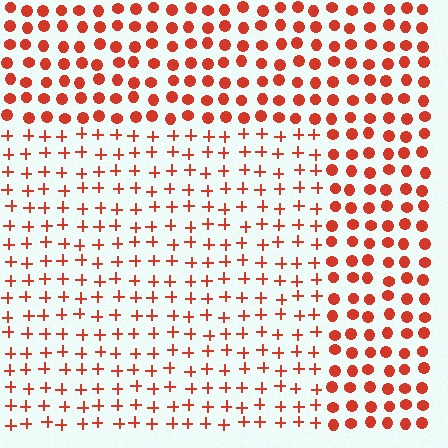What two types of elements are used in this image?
The image uses plus signs inside the rectangle region and circles outside it.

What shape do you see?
I see a rectangle.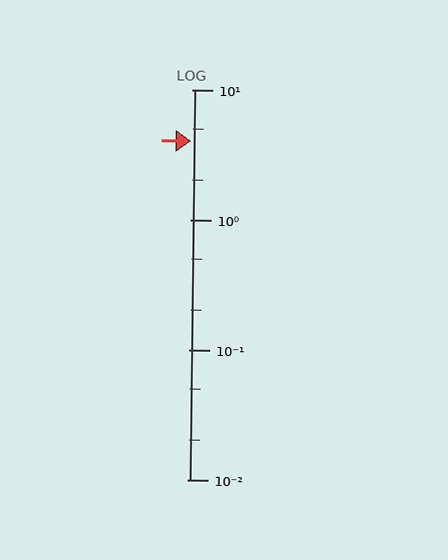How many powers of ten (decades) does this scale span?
The scale spans 3 decades, from 0.01 to 10.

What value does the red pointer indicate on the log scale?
The pointer indicates approximately 4.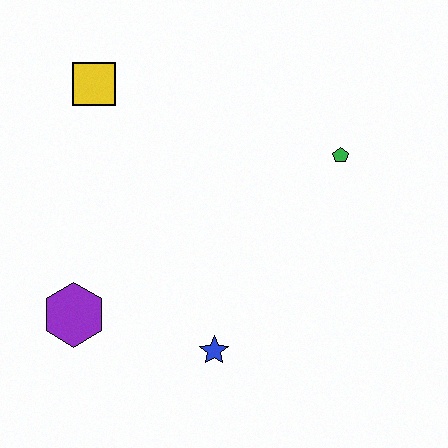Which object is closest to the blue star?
The purple hexagon is closest to the blue star.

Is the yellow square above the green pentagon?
Yes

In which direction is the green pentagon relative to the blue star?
The green pentagon is above the blue star.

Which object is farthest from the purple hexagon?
The green pentagon is farthest from the purple hexagon.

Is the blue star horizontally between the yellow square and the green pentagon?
Yes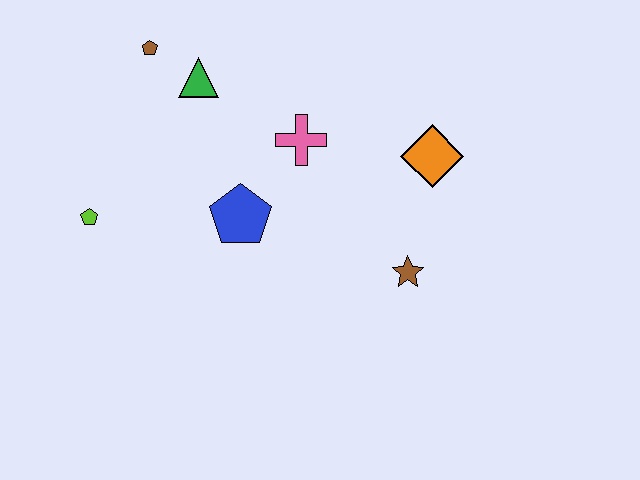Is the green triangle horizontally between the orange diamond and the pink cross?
No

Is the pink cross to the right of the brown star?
No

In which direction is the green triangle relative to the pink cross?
The green triangle is to the left of the pink cross.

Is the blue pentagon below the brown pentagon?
Yes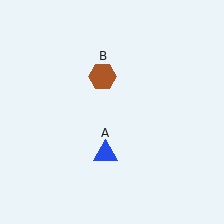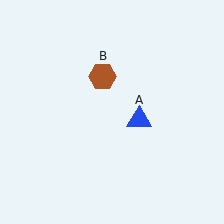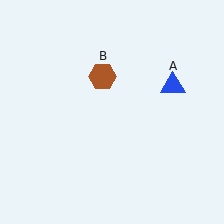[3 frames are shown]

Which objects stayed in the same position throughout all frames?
Brown hexagon (object B) remained stationary.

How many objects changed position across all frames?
1 object changed position: blue triangle (object A).